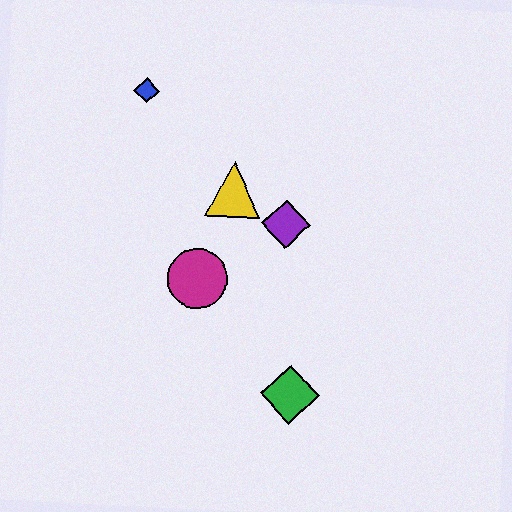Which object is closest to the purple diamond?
The yellow triangle is closest to the purple diamond.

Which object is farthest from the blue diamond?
The green diamond is farthest from the blue diamond.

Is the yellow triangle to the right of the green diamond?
No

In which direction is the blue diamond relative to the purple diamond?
The blue diamond is to the left of the purple diamond.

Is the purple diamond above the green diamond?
Yes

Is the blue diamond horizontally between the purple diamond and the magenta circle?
No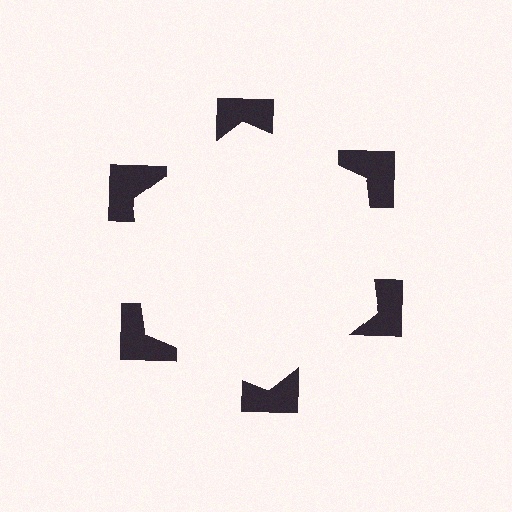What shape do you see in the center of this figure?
An illusory hexagon — its edges are inferred from the aligned wedge cuts in the notched squares, not physically drawn.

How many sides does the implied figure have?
6 sides.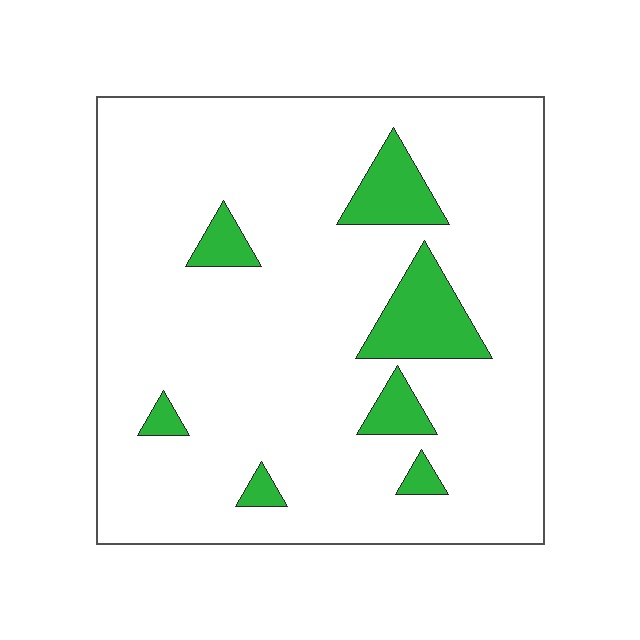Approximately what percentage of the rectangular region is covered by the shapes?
Approximately 10%.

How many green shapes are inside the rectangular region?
7.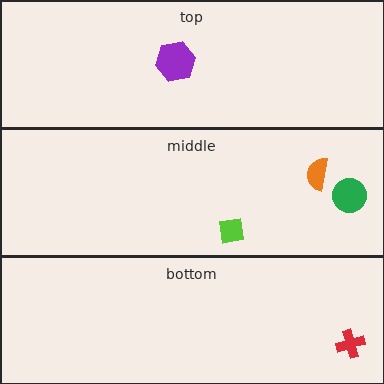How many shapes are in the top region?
1.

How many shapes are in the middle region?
3.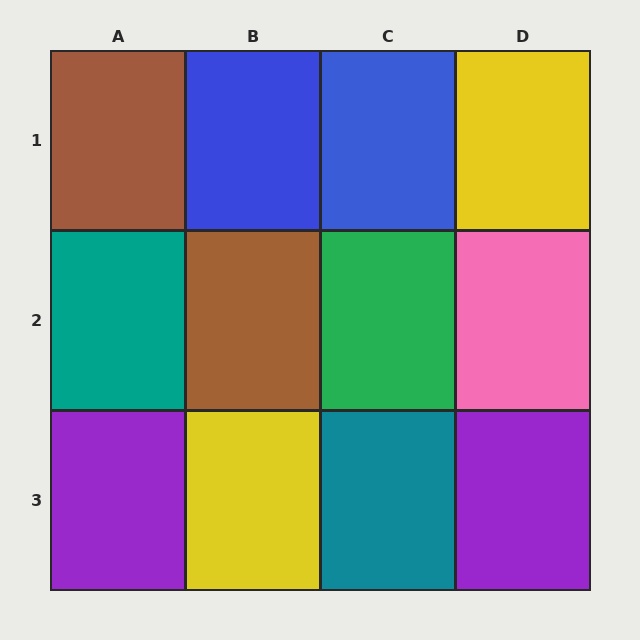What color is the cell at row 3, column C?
Teal.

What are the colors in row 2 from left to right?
Teal, brown, green, pink.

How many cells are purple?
2 cells are purple.